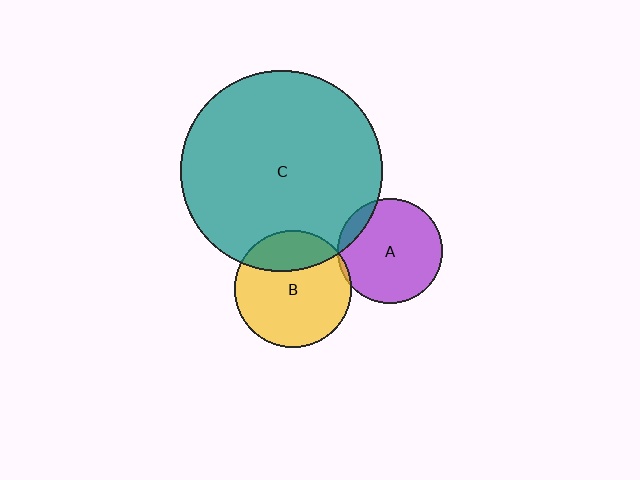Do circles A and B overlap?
Yes.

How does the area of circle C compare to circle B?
Approximately 3.0 times.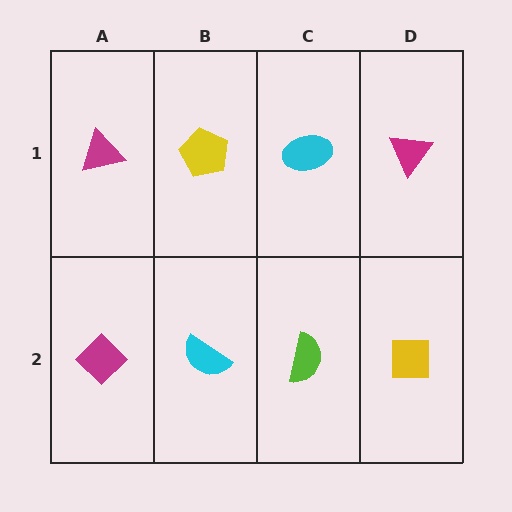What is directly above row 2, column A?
A magenta triangle.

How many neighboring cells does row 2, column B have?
3.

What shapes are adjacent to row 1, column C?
A lime semicircle (row 2, column C), a yellow pentagon (row 1, column B), a magenta triangle (row 1, column D).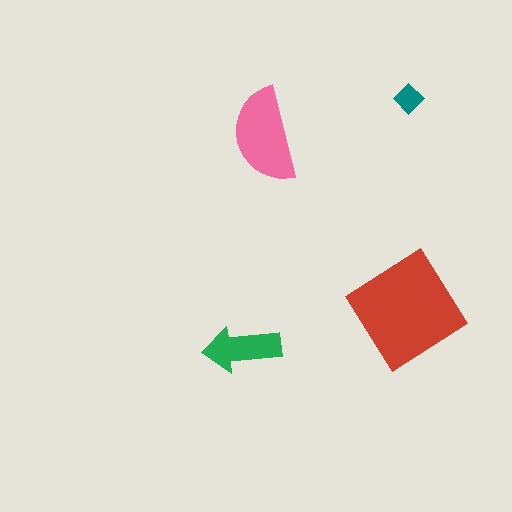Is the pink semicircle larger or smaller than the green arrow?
Larger.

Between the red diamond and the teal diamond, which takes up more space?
The red diamond.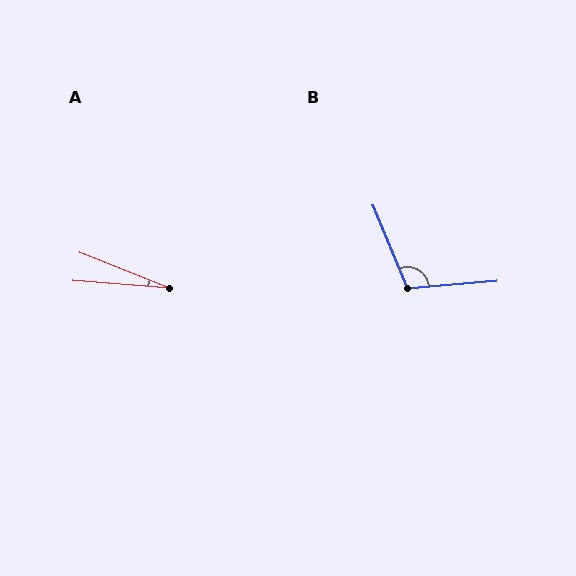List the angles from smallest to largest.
A (17°), B (108°).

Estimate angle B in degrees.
Approximately 108 degrees.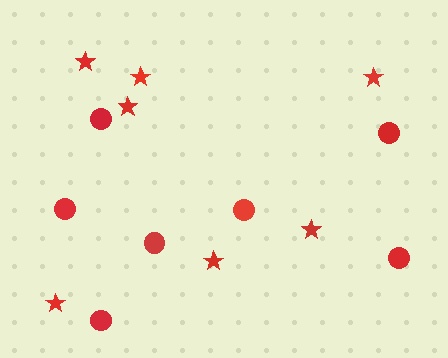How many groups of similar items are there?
There are 2 groups: one group of stars (7) and one group of circles (7).